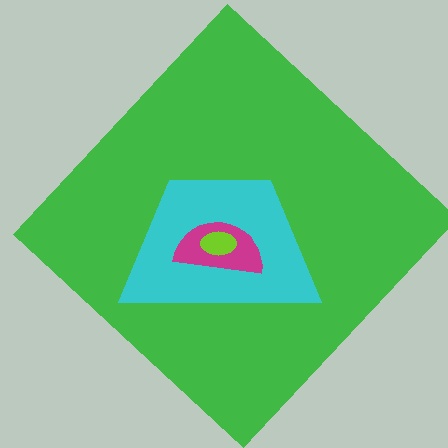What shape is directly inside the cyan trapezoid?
The magenta semicircle.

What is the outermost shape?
The green diamond.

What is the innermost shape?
The lime ellipse.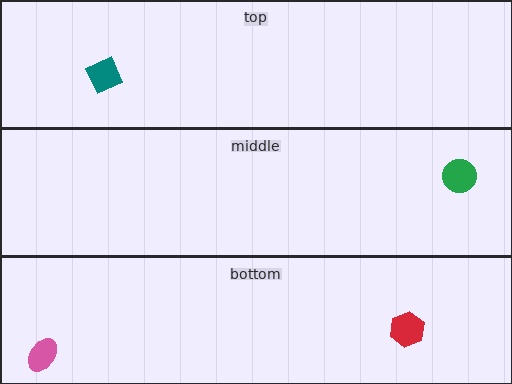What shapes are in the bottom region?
The red hexagon, the pink ellipse.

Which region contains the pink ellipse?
The bottom region.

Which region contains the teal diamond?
The top region.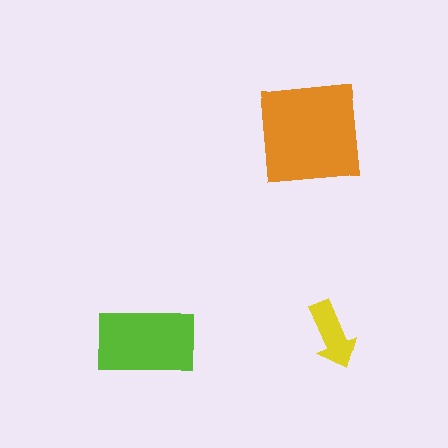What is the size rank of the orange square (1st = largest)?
1st.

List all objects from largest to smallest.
The orange square, the lime rectangle, the yellow arrow.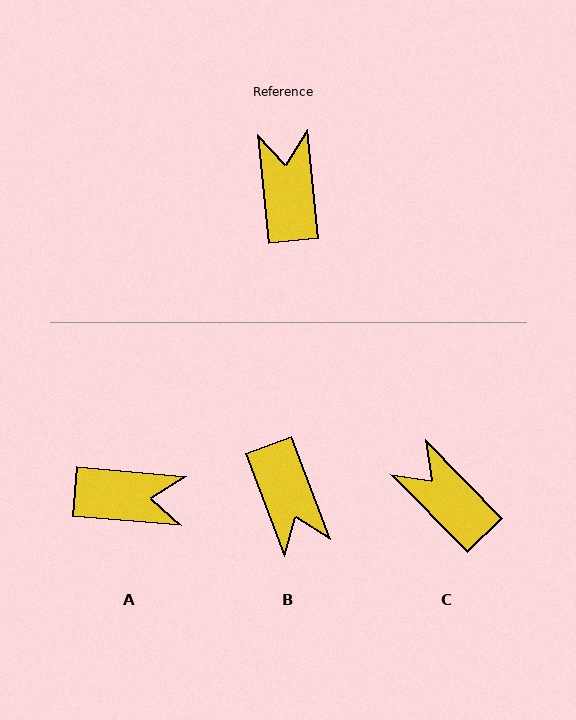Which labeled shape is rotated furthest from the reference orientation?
B, about 165 degrees away.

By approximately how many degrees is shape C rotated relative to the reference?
Approximately 39 degrees counter-clockwise.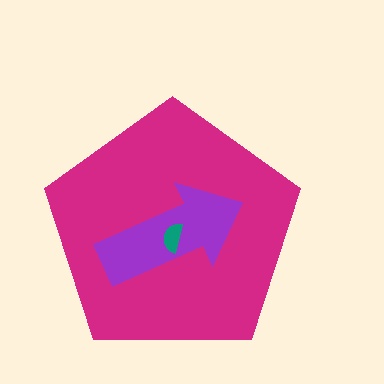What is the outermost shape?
The magenta pentagon.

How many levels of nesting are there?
3.